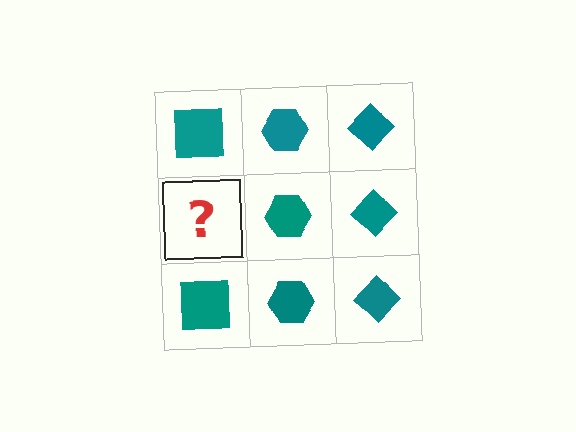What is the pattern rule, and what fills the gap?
The rule is that each column has a consistent shape. The gap should be filled with a teal square.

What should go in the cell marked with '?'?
The missing cell should contain a teal square.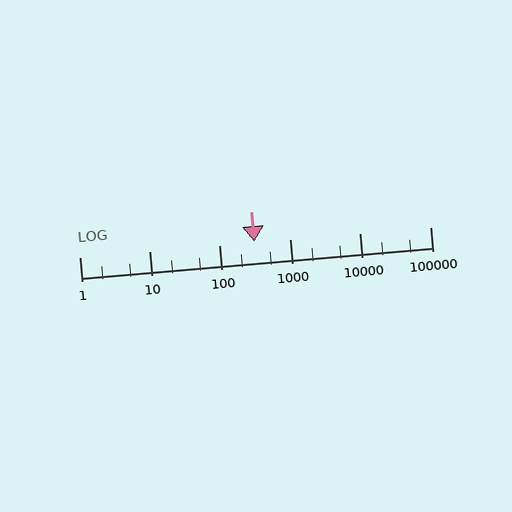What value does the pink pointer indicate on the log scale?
The pointer indicates approximately 310.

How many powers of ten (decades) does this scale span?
The scale spans 5 decades, from 1 to 100000.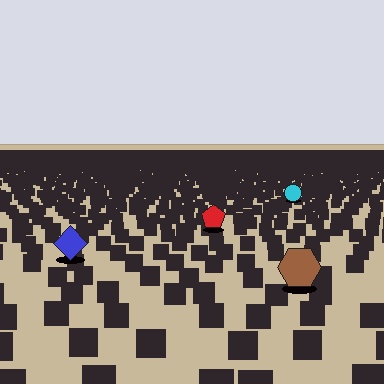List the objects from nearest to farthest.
From nearest to farthest: the brown hexagon, the blue diamond, the red pentagon, the cyan circle.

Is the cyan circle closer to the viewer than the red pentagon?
No. The red pentagon is closer — you can tell from the texture gradient: the ground texture is coarser near it.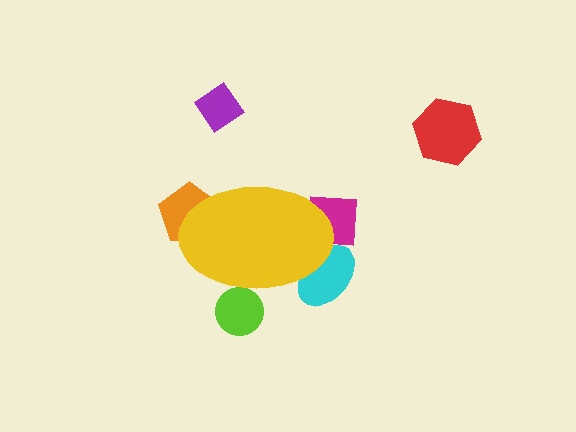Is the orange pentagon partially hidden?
Yes, the orange pentagon is partially hidden behind the yellow ellipse.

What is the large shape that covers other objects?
A yellow ellipse.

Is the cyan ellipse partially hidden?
Yes, the cyan ellipse is partially hidden behind the yellow ellipse.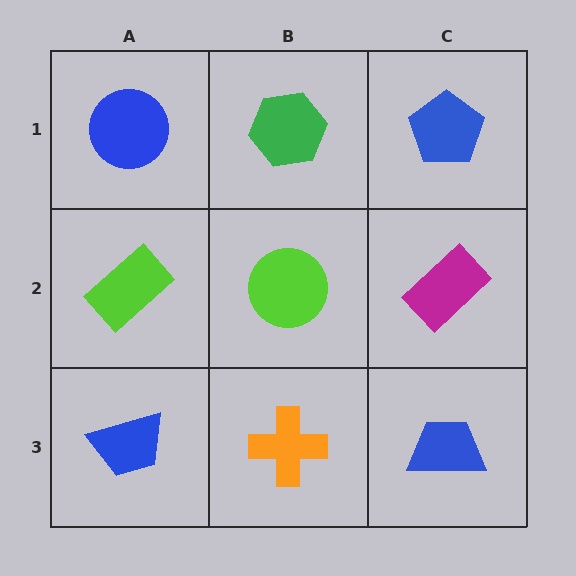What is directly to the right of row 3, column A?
An orange cross.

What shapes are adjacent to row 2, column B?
A green hexagon (row 1, column B), an orange cross (row 3, column B), a lime rectangle (row 2, column A), a magenta rectangle (row 2, column C).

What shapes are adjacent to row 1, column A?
A lime rectangle (row 2, column A), a green hexagon (row 1, column B).